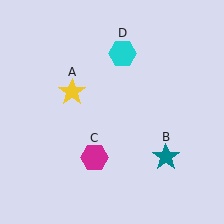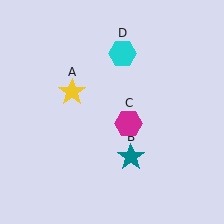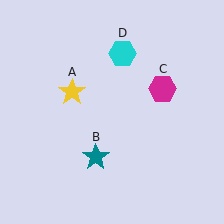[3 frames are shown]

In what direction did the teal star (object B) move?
The teal star (object B) moved left.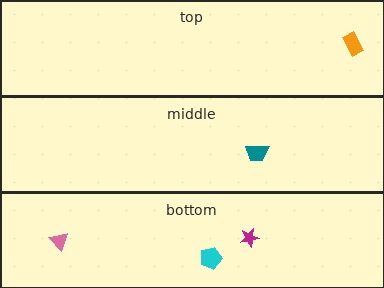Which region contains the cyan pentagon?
The bottom region.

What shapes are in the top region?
The orange rectangle.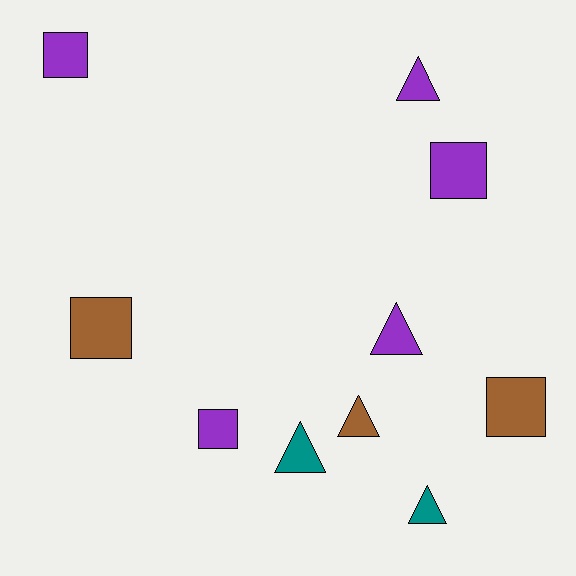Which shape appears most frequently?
Square, with 5 objects.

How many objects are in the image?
There are 10 objects.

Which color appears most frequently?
Purple, with 5 objects.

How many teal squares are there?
There are no teal squares.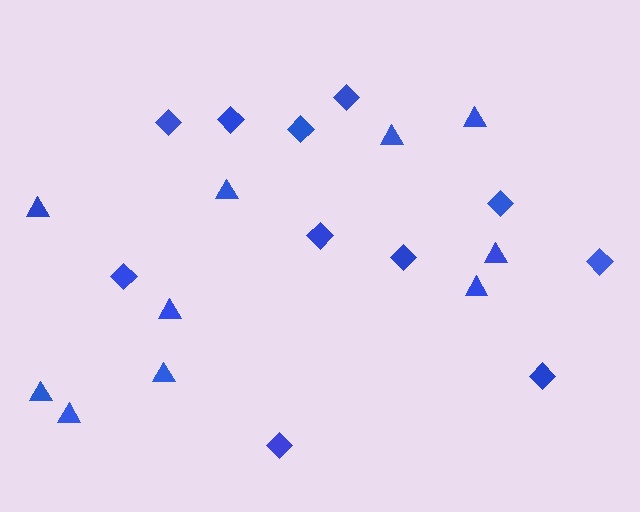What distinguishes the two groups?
There are 2 groups: one group of triangles (10) and one group of diamonds (11).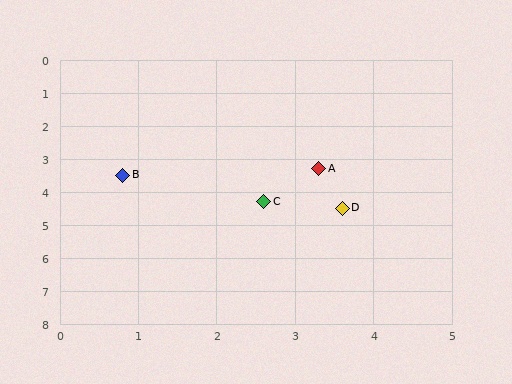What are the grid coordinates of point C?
Point C is at approximately (2.6, 4.3).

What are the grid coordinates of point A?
Point A is at approximately (3.3, 3.3).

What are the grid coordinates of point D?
Point D is at approximately (3.6, 4.5).